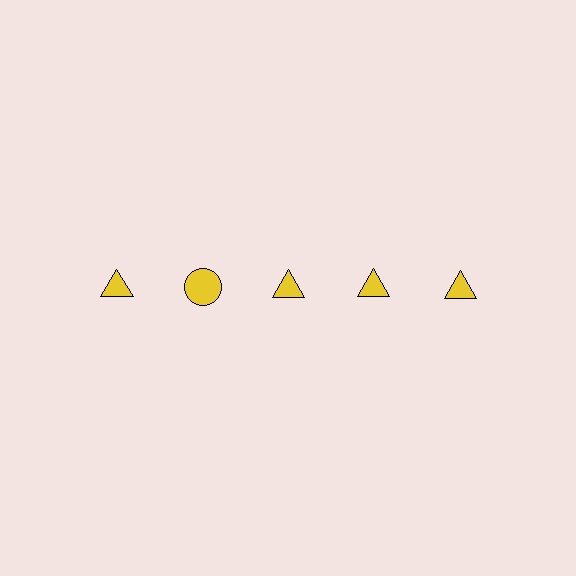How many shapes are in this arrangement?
There are 5 shapes arranged in a grid pattern.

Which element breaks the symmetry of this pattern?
The yellow circle in the top row, second from left column breaks the symmetry. All other shapes are yellow triangles.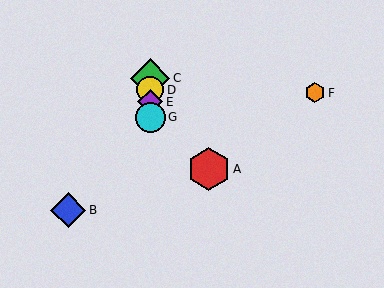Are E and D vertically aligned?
Yes, both are at x≈150.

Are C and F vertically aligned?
No, C is at x≈150 and F is at x≈315.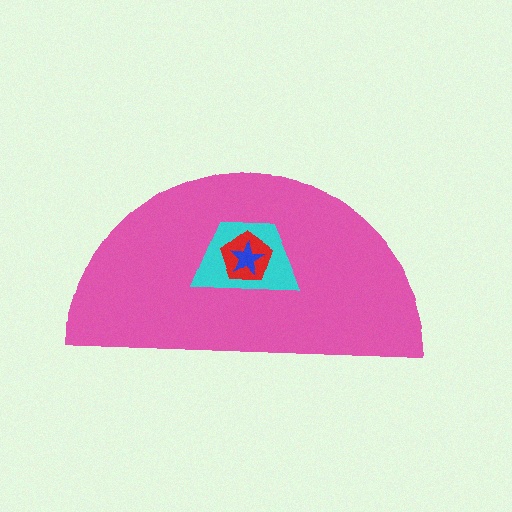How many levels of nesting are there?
4.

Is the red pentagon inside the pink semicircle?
Yes.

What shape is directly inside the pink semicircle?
The cyan trapezoid.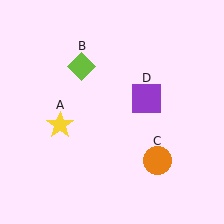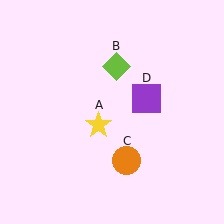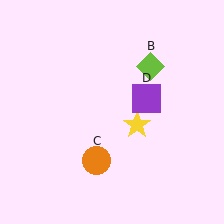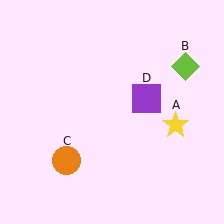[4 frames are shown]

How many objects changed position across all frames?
3 objects changed position: yellow star (object A), lime diamond (object B), orange circle (object C).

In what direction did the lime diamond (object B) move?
The lime diamond (object B) moved right.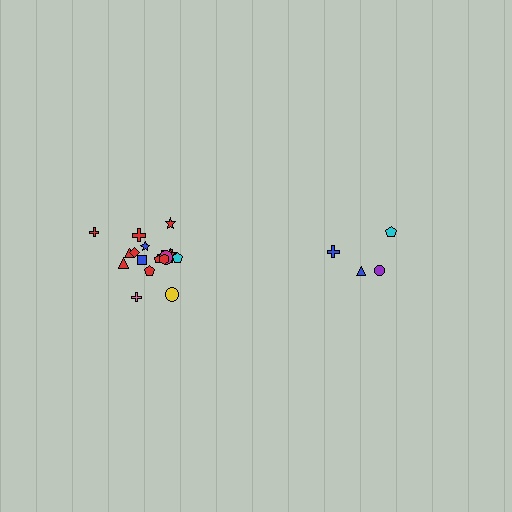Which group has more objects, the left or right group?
The left group.